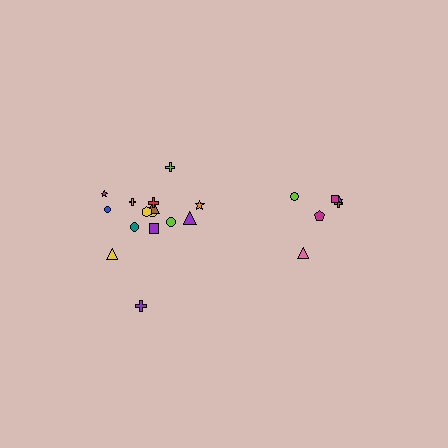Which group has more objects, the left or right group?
The left group.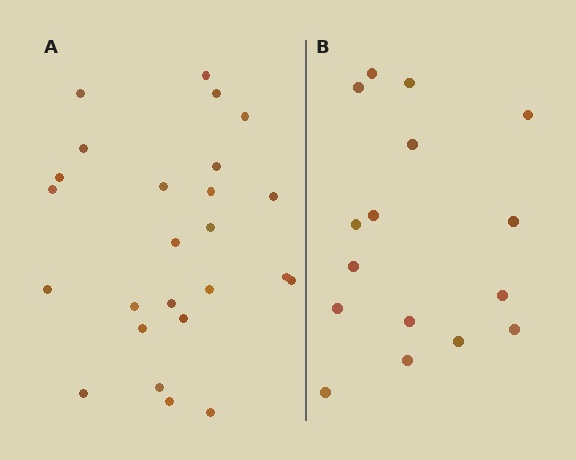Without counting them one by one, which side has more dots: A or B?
Region A (the left region) has more dots.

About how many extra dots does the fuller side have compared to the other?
Region A has roughly 8 or so more dots than region B.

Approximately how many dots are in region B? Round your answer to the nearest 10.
About 20 dots. (The exact count is 16, which rounds to 20.)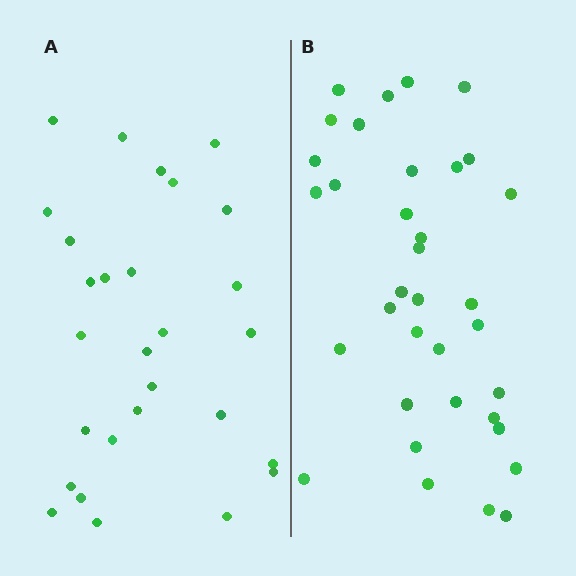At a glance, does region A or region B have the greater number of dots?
Region B (the right region) has more dots.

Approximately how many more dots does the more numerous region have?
Region B has roughly 8 or so more dots than region A.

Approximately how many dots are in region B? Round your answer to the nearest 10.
About 40 dots. (The exact count is 35, which rounds to 40.)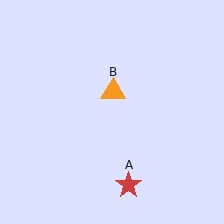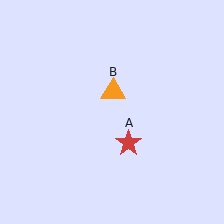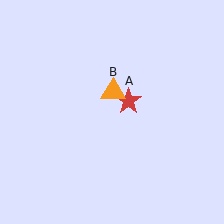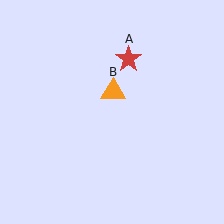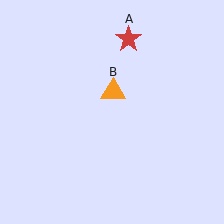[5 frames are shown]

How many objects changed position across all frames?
1 object changed position: red star (object A).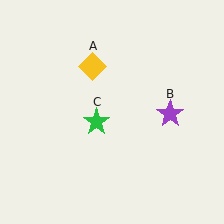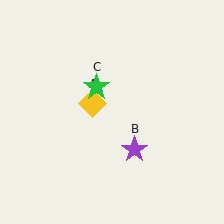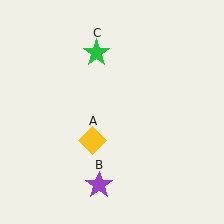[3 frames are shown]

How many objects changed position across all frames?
3 objects changed position: yellow diamond (object A), purple star (object B), green star (object C).